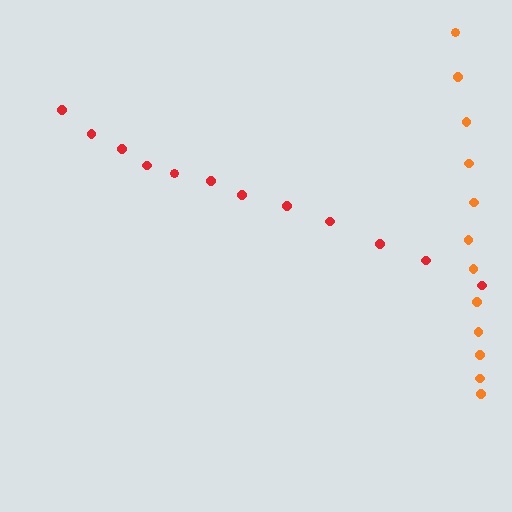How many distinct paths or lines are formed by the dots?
There are 2 distinct paths.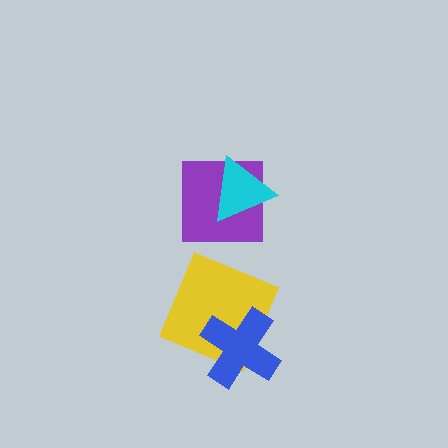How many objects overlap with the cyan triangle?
1 object overlaps with the cyan triangle.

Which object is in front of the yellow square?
The blue cross is in front of the yellow square.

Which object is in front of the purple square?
The cyan triangle is in front of the purple square.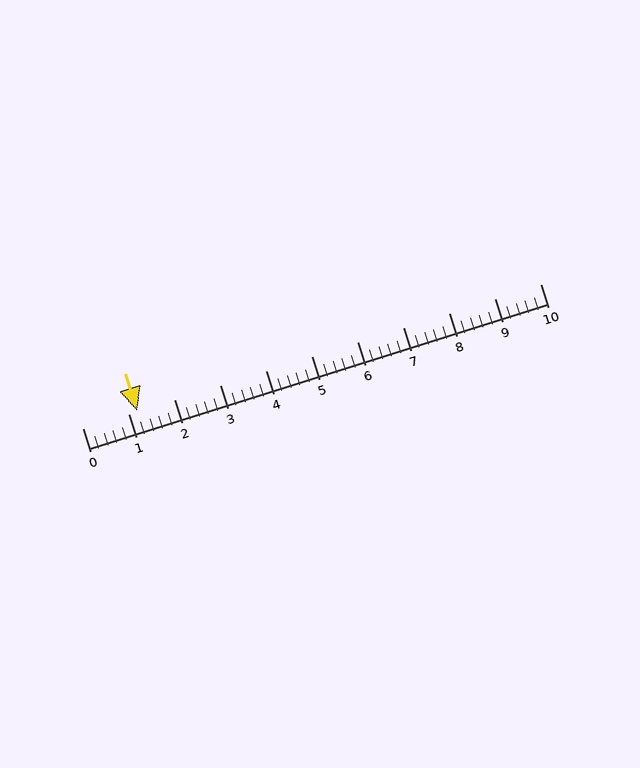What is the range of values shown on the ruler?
The ruler shows values from 0 to 10.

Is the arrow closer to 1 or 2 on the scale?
The arrow is closer to 1.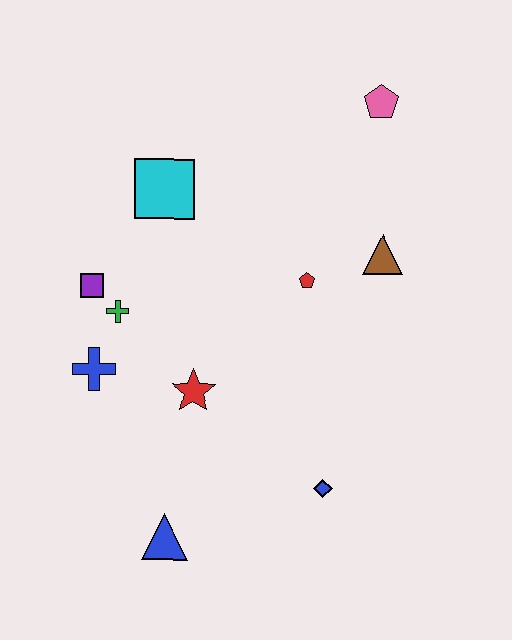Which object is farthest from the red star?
The pink pentagon is farthest from the red star.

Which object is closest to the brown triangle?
The red pentagon is closest to the brown triangle.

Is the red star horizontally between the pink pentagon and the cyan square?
Yes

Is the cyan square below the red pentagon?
No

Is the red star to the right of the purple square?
Yes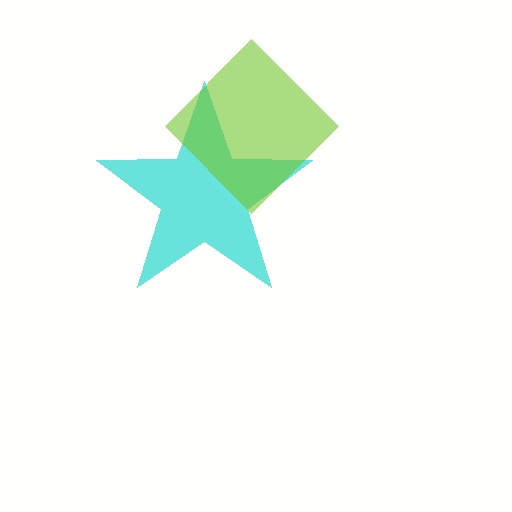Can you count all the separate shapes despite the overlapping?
Yes, there are 2 separate shapes.